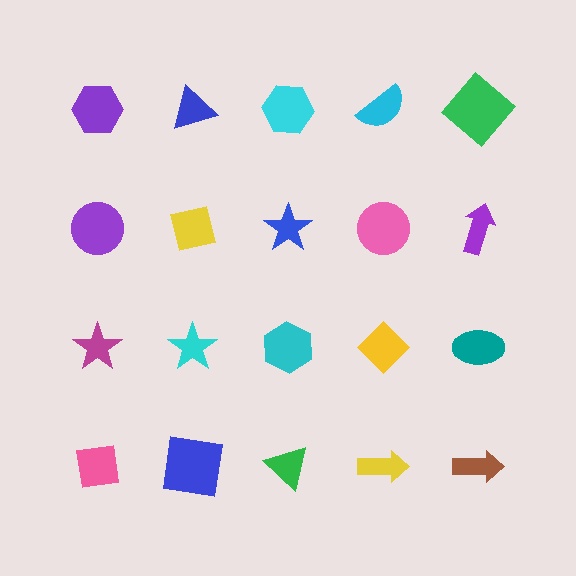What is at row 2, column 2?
A yellow square.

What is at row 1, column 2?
A blue triangle.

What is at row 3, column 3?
A cyan hexagon.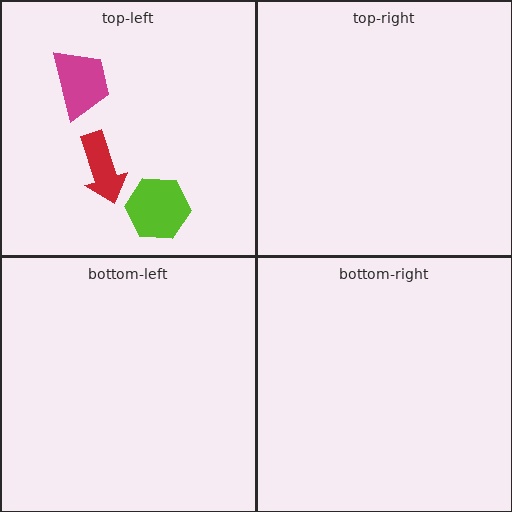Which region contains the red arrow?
The top-left region.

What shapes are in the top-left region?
The red arrow, the lime hexagon, the magenta trapezoid.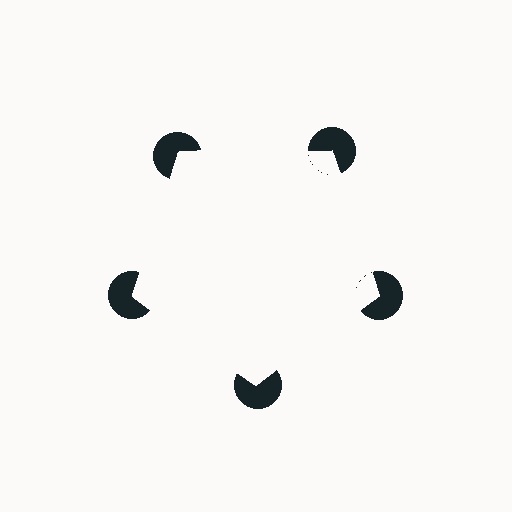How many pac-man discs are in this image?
There are 5 — one at each vertex of the illusory pentagon.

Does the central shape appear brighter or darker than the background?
It typically appears slightly brighter than the background, even though no actual brightness change is drawn.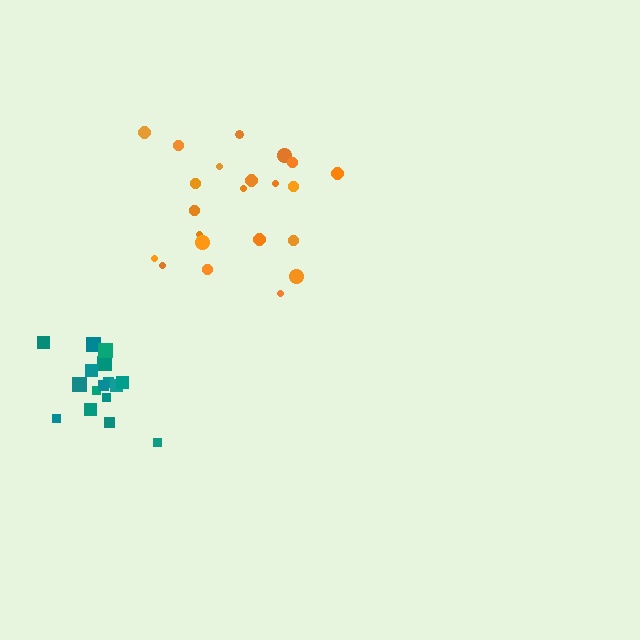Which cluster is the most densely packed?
Teal.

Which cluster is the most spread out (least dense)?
Orange.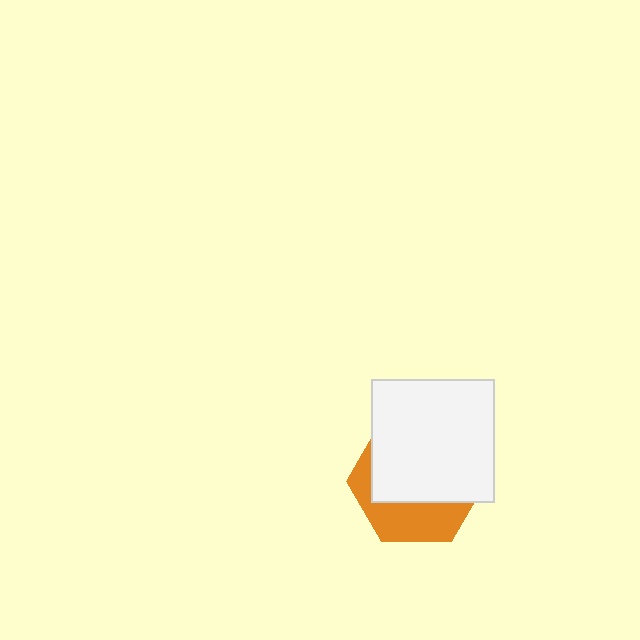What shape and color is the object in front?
The object in front is a white square.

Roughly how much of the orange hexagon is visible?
A small part of it is visible (roughly 35%).